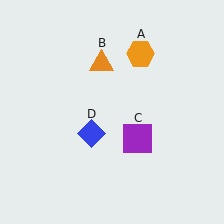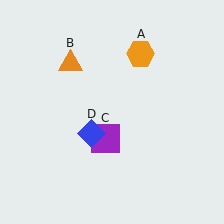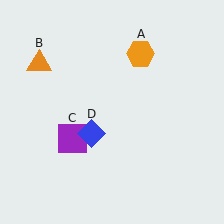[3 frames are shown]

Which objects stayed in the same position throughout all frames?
Orange hexagon (object A) and blue diamond (object D) remained stationary.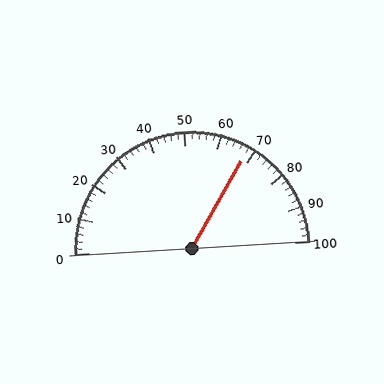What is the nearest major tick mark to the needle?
The nearest major tick mark is 70.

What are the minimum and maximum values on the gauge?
The gauge ranges from 0 to 100.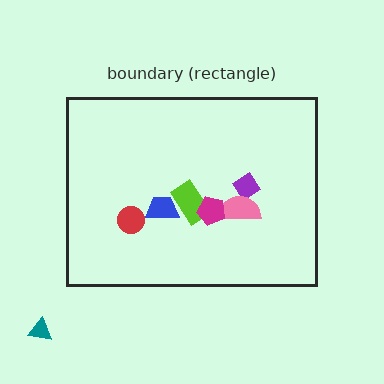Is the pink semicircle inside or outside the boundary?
Inside.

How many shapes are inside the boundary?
6 inside, 1 outside.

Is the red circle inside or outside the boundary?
Inside.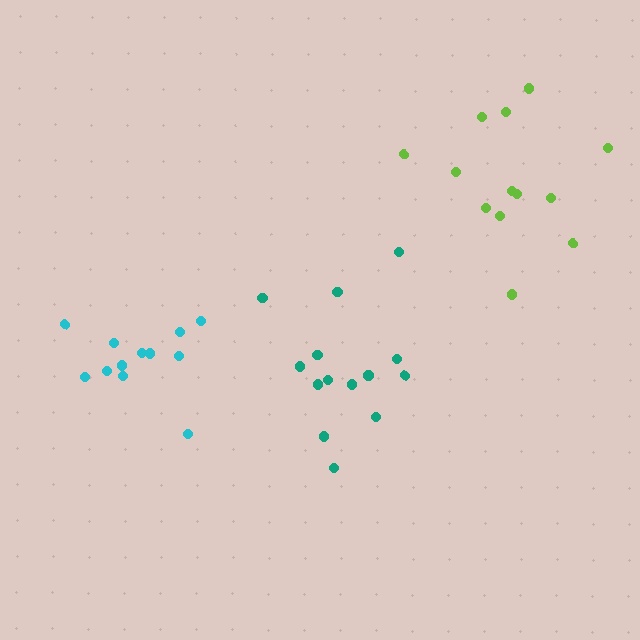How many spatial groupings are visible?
There are 3 spatial groupings.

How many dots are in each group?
Group 1: 13 dots, Group 2: 14 dots, Group 3: 12 dots (39 total).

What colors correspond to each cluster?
The clusters are colored: lime, teal, cyan.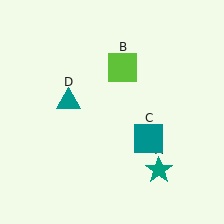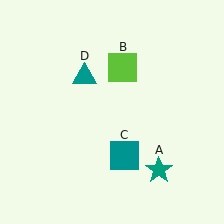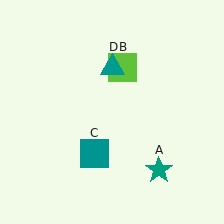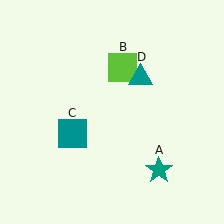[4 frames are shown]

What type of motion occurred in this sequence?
The teal square (object C), teal triangle (object D) rotated clockwise around the center of the scene.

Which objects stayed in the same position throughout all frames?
Teal star (object A) and lime square (object B) remained stationary.